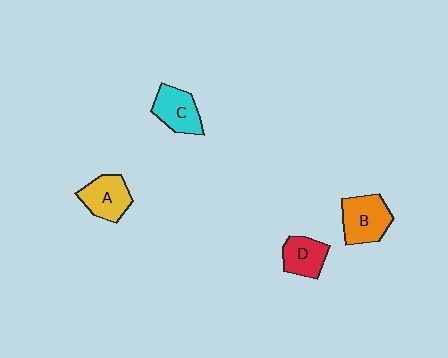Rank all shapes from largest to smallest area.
From largest to smallest: B (orange), A (yellow), C (cyan), D (red).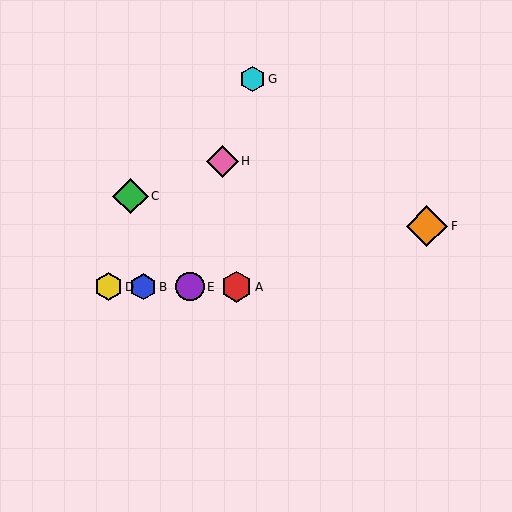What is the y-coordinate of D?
Object D is at y≈287.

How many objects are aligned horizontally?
4 objects (A, B, D, E) are aligned horizontally.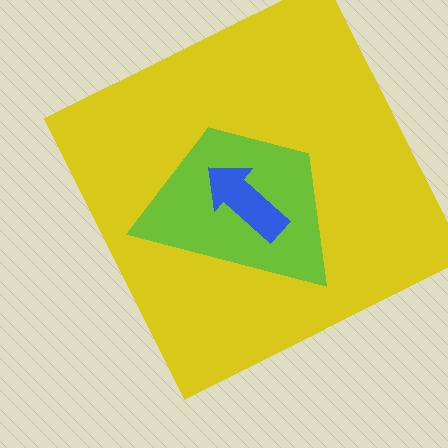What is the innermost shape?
The blue arrow.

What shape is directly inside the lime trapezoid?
The blue arrow.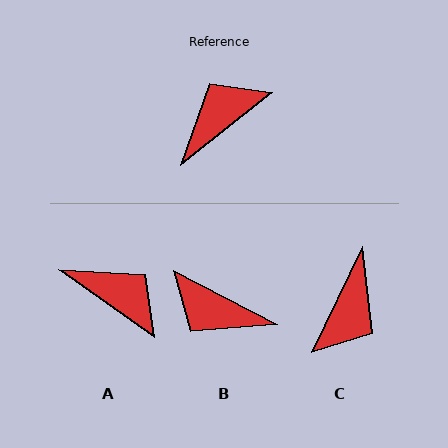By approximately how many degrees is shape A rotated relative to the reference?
Approximately 74 degrees clockwise.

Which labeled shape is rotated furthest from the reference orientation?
C, about 154 degrees away.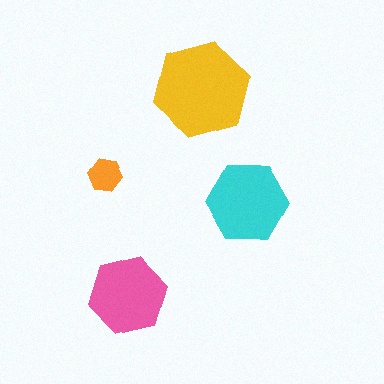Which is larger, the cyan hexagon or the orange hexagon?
The cyan one.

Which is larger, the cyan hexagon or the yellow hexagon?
The yellow one.